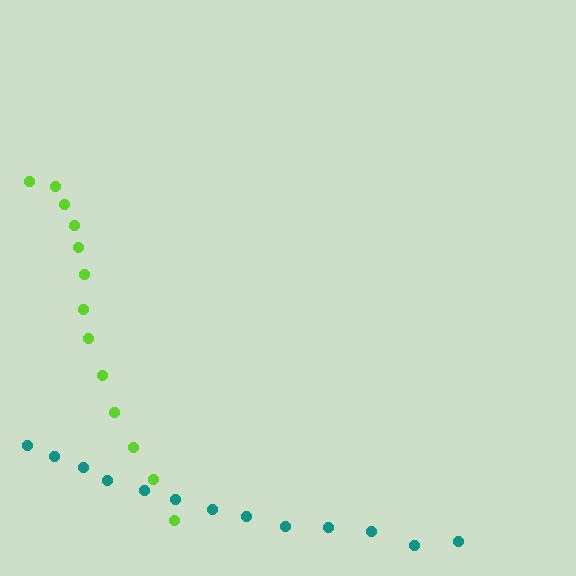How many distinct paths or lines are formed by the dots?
There are 2 distinct paths.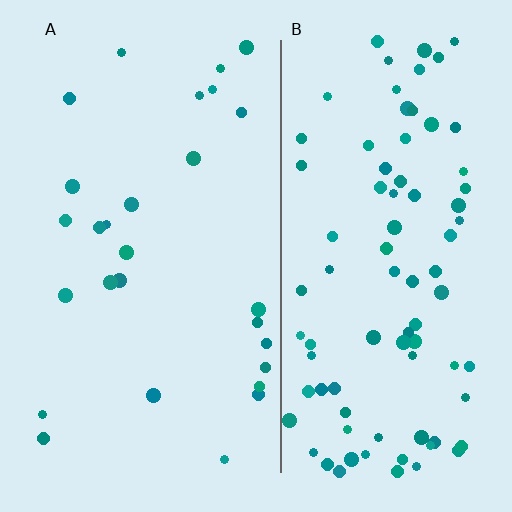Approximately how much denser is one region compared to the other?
Approximately 3.1× — region B over region A.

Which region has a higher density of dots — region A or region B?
B (the right).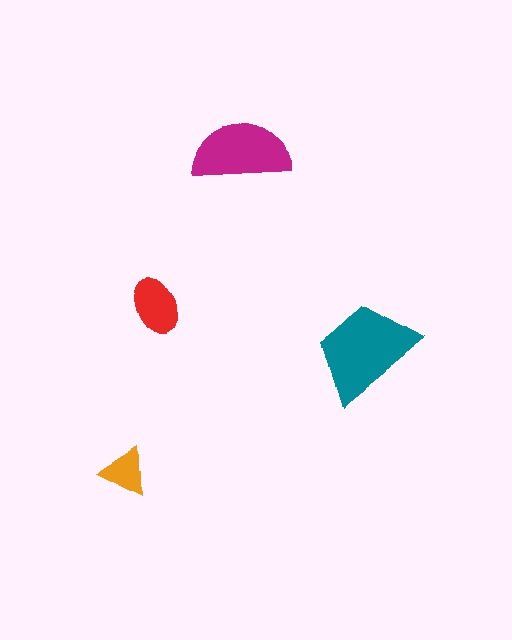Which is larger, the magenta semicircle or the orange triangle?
The magenta semicircle.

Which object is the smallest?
The orange triangle.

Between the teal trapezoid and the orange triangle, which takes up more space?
The teal trapezoid.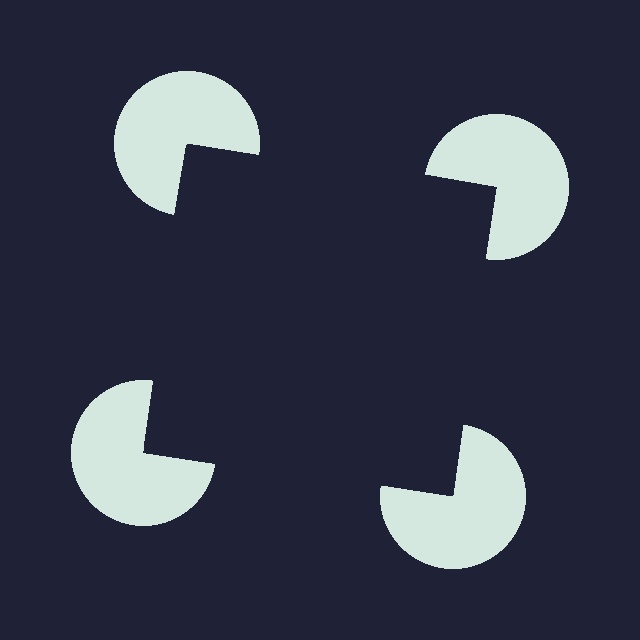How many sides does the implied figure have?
4 sides.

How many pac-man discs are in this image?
There are 4 — one at each vertex of the illusory square.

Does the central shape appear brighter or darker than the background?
It typically appears slightly darker than the background, even though no actual brightness change is drawn.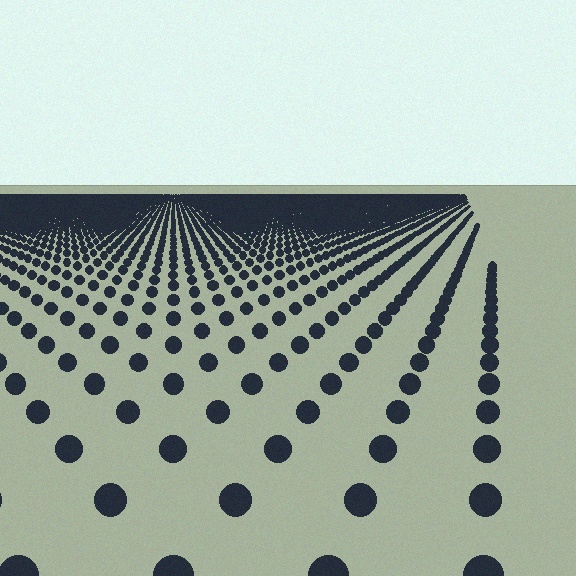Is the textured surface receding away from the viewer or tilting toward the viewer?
The surface is receding away from the viewer. Texture elements get smaller and denser toward the top.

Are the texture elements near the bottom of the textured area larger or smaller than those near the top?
Larger. Near the bottom, elements are closer to the viewer and appear at a bigger on-screen size.